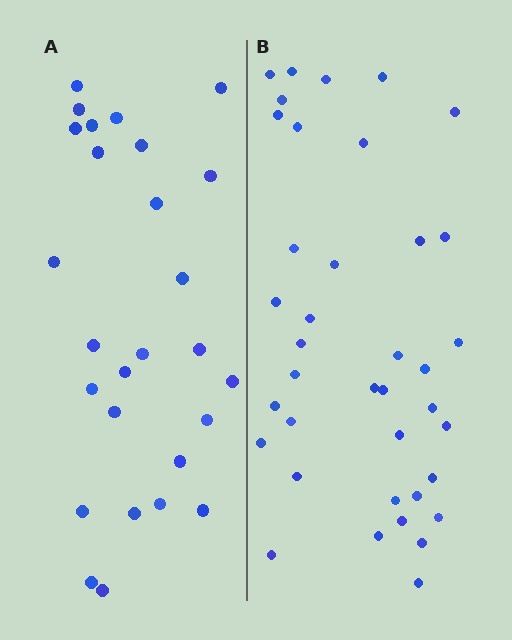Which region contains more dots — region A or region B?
Region B (the right region) has more dots.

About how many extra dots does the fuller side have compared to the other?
Region B has roughly 12 or so more dots than region A.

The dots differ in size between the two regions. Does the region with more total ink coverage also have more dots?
No. Region A has more total ink coverage because its dots are larger, but region B actually contains more individual dots. Total area can be misleading — the number of items is what matters here.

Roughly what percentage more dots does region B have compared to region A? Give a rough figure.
About 40% more.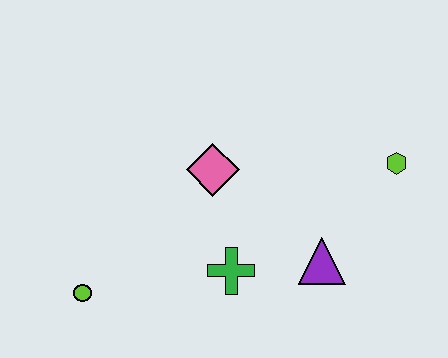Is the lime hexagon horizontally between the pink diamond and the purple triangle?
No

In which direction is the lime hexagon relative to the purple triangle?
The lime hexagon is above the purple triangle.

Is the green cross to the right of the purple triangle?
No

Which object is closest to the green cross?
The purple triangle is closest to the green cross.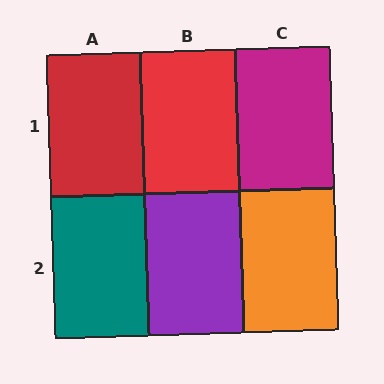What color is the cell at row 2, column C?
Orange.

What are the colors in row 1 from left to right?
Red, red, magenta.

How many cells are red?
2 cells are red.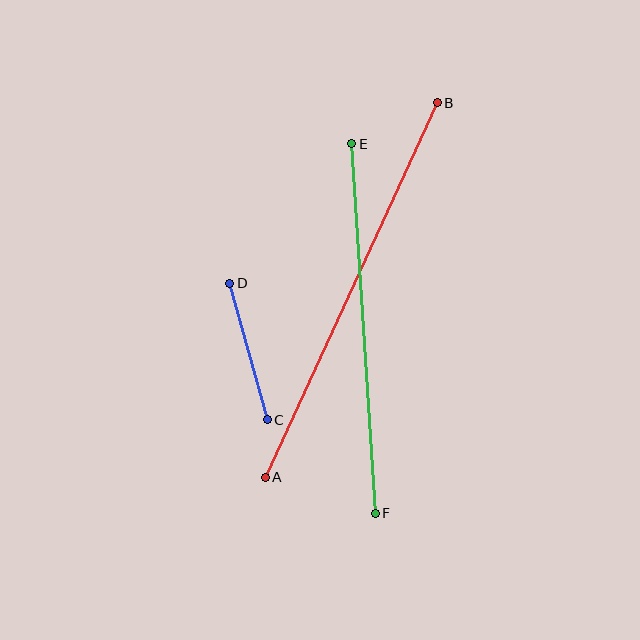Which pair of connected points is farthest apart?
Points A and B are farthest apart.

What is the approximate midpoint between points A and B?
The midpoint is at approximately (351, 290) pixels.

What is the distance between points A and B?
The distance is approximately 412 pixels.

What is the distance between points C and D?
The distance is approximately 142 pixels.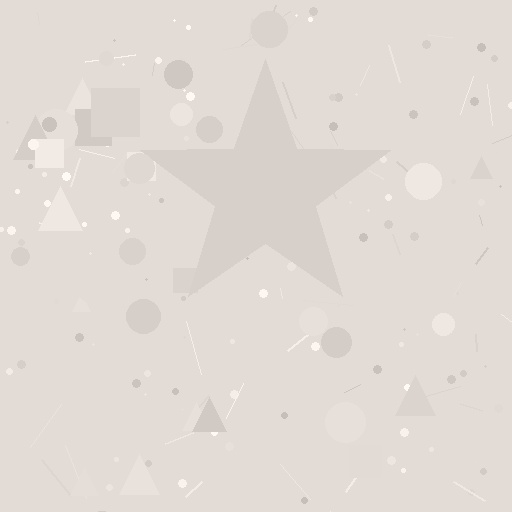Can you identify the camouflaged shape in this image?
The camouflaged shape is a star.